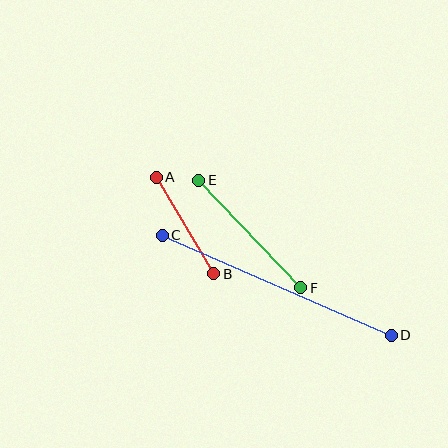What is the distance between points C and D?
The distance is approximately 250 pixels.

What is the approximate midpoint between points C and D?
The midpoint is at approximately (277, 285) pixels.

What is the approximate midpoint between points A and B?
The midpoint is at approximately (185, 226) pixels.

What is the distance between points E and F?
The distance is approximately 148 pixels.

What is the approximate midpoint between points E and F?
The midpoint is at approximately (250, 234) pixels.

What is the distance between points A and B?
The distance is approximately 112 pixels.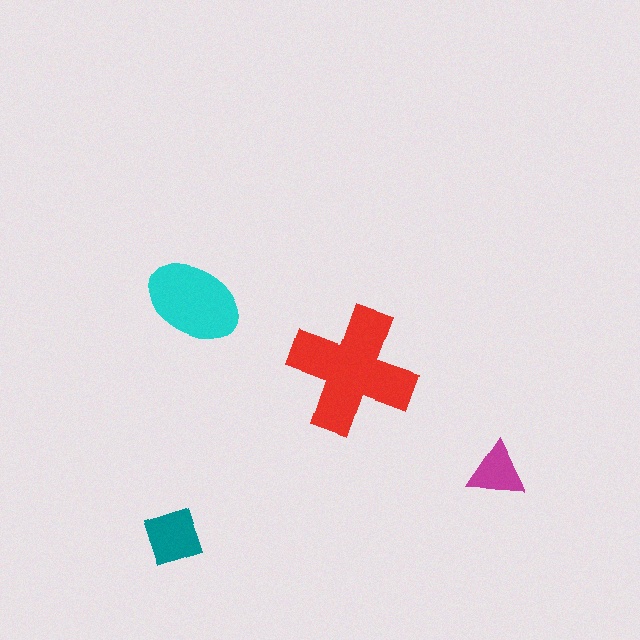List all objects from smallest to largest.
The magenta triangle, the teal diamond, the cyan ellipse, the red cross.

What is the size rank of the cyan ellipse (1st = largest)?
2nd.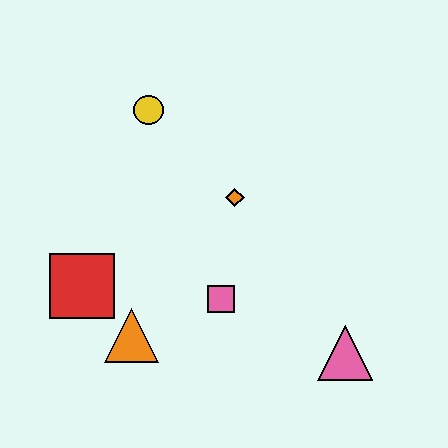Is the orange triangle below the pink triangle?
No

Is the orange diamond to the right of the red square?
Yes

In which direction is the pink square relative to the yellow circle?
The pink square is below the yellow circle.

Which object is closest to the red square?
The orange triangle is closest to the red square.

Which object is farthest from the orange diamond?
The pink triangle is farthest from the orange diamond.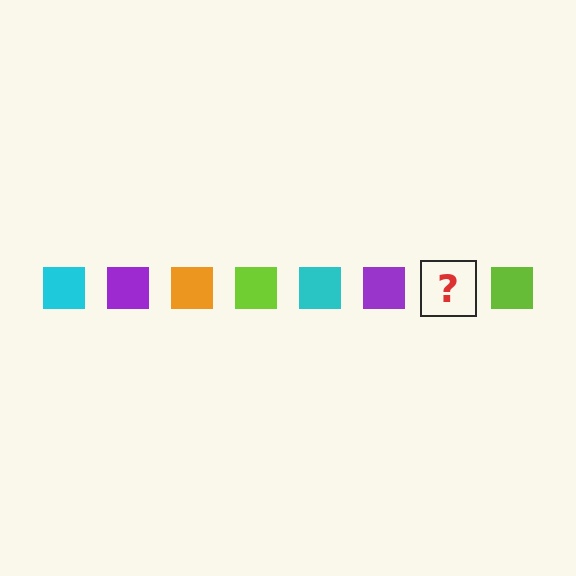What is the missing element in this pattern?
The missing element is an orange square.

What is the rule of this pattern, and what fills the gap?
The rule is that the pattern cycles through cyan, purple, orange, lime squares. The gap should be filled with an orange square.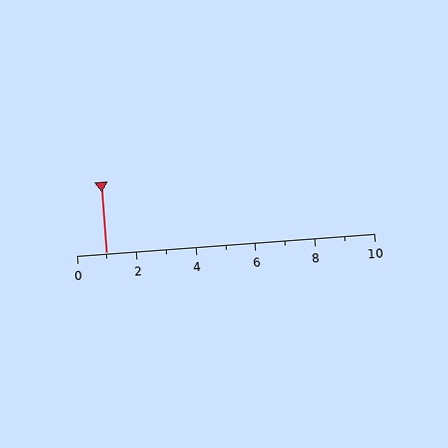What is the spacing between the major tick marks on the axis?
The major ticks are spaced 2 apart.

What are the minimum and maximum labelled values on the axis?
The axis runs from 0 to 10.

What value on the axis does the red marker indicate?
The marker indicates approximately 1.